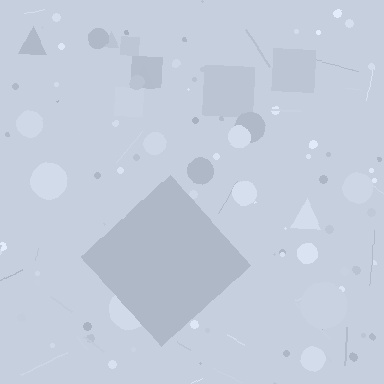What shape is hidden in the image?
A diamond is hidden in the image.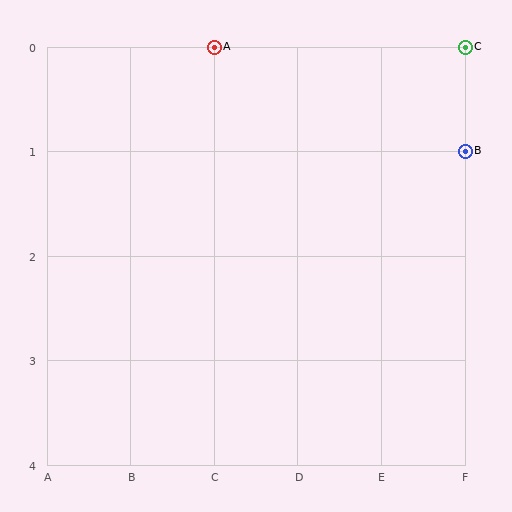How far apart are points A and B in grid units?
Points A and B are 3 columns and 1 row apart (about 3.2 grid units diagonally).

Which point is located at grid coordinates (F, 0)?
Point C is at (F, 0).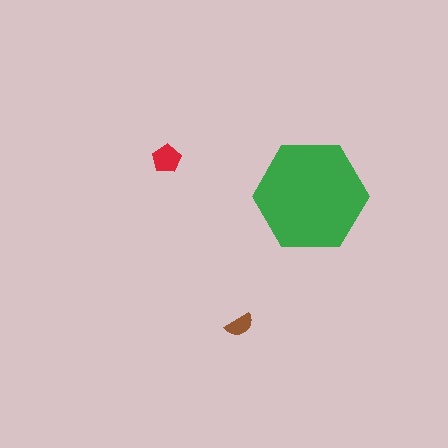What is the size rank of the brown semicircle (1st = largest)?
3rd.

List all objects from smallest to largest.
The brown semicircle, the red pentagon, the green hexagon.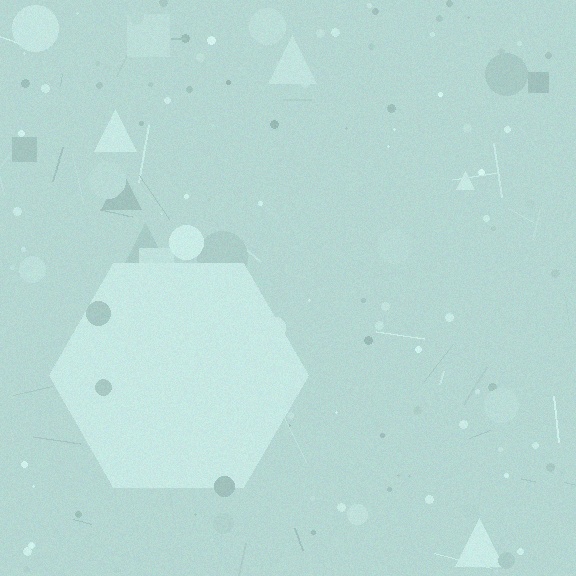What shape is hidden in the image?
A hexagon is hidden in the image.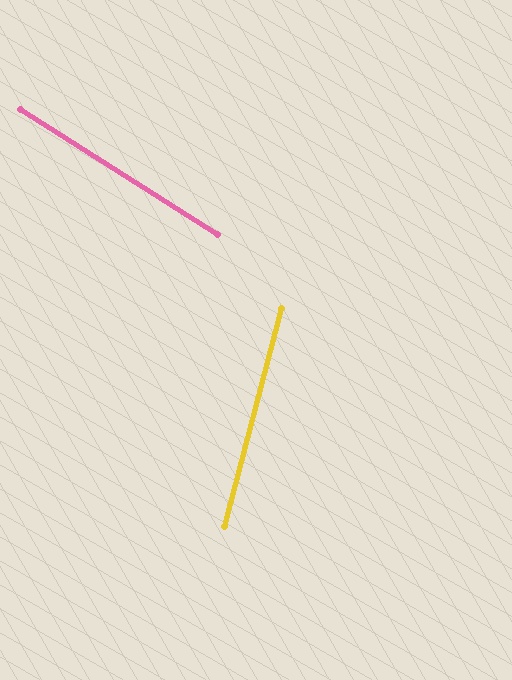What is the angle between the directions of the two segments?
Approximately 72 degrees.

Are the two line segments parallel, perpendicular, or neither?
Neither parallel nor perpendicular — they differ by about 72°.